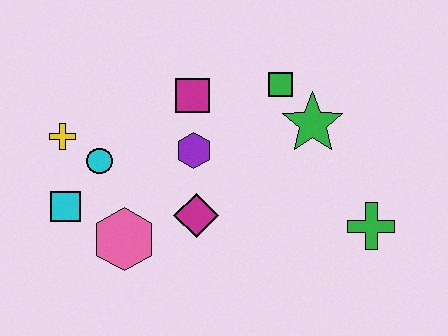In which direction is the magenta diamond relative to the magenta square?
The magenta diamond is below the magenta square.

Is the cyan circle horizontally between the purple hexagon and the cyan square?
Yes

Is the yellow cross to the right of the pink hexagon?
No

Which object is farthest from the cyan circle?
The green cross is farthest from the cyan circle.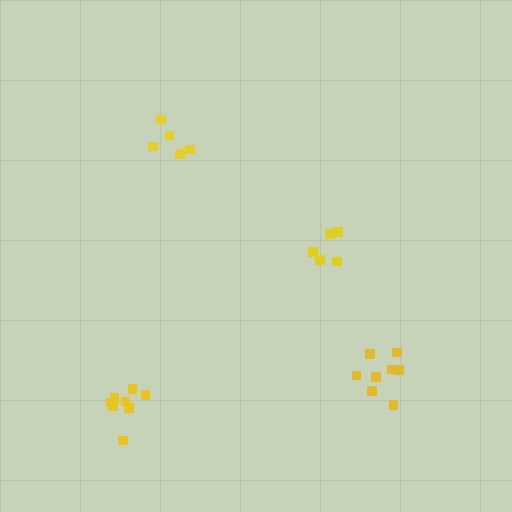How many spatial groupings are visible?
There are 4 spatial groupings.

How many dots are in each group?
Group 1: 5 dots, Group 2: 8 dots, Group 3: 8 dots, Group 4: 5 dots (26 total).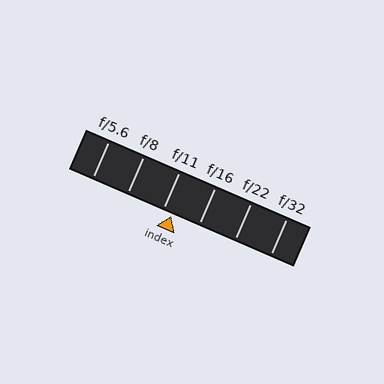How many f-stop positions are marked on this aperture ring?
There are 6 f-stop positions marked.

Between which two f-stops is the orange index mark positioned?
The index mark is between f/11 and f/16.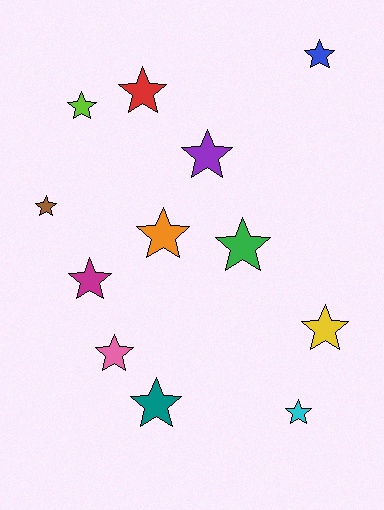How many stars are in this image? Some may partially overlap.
There are 12 stars.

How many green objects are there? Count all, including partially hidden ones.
There is 1 green object.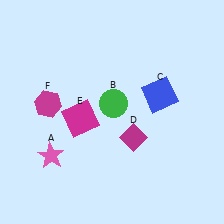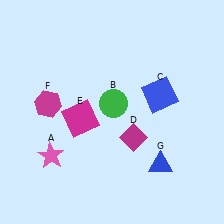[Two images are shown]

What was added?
A blue triangle (G) was added in Image 2.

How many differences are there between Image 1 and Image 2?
There is 1 difference between the two images.